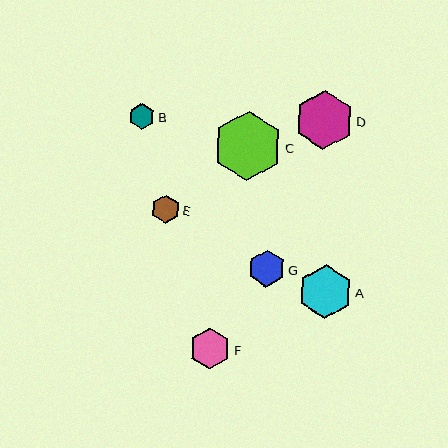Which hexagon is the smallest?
Hexagon B is the smallest with a size of approximately 26 pixels.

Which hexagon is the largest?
Hexagon C is the largest with a size of approximately 69 pixels.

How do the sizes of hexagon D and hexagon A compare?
Hexagon D and hexagon A are approximately the same size.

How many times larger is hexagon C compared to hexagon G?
Hexagon C is approximately 1.9 times the size of hexagon G.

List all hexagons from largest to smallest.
From largest to smallest: C, D, A, F, G, E, B.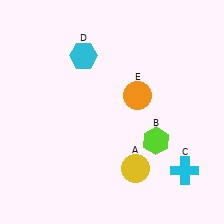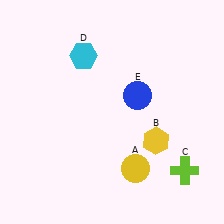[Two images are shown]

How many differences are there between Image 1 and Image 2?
There are 3 differences between the two images.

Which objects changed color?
B changed from lime to yellow. C changed from cyan to lime. E changed from orange to blue.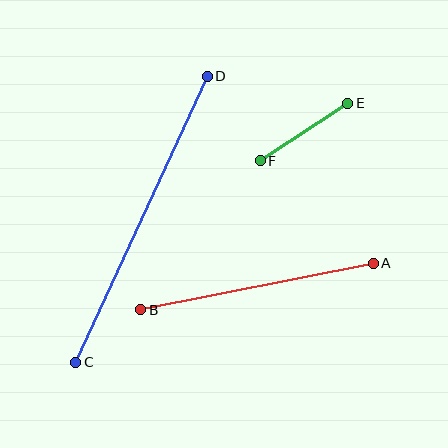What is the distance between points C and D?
The distance is approximately 315 pixels.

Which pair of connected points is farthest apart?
Points C and D are farthest apart.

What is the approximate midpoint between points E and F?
The midpoint is at approximately (304, 132) pixels.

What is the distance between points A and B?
The distance is approximately 237 pixels.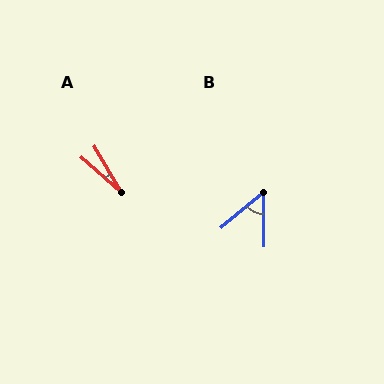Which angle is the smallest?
A, at approximately 18 degrees.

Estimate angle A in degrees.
Approximately 18 degrees.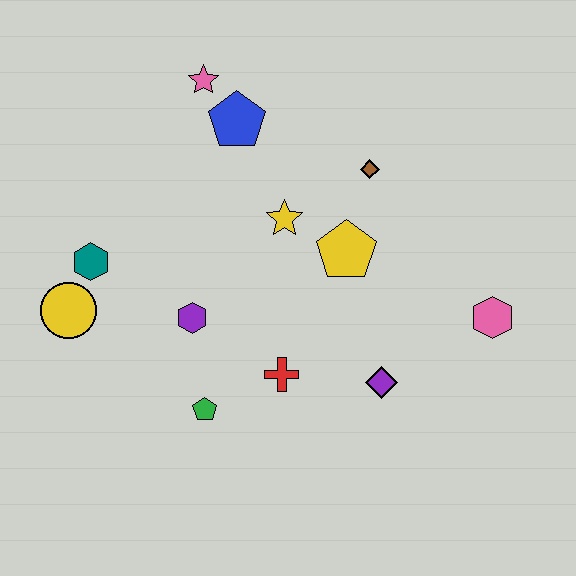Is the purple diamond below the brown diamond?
Yes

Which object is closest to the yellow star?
The yellow pentagon is closest to the yellow star.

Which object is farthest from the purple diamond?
The pink star is farthest from the purple diamond.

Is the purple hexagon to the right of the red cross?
No